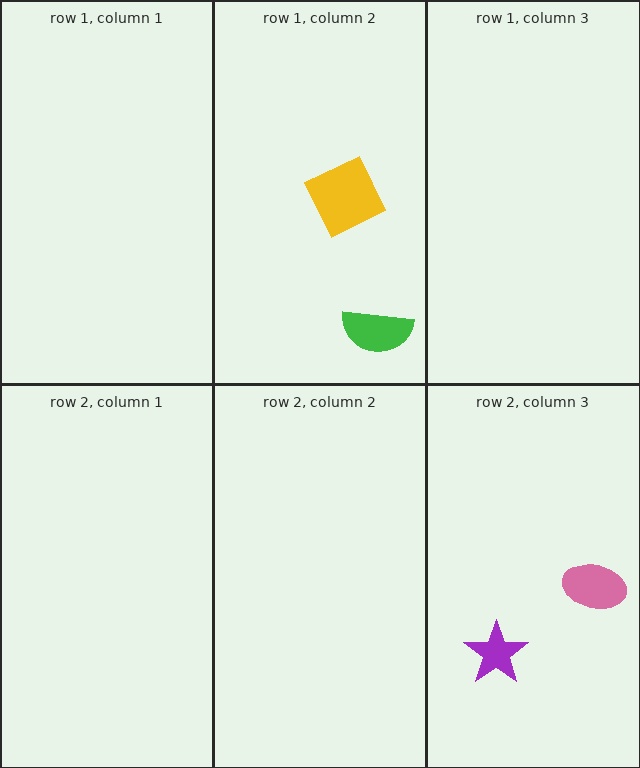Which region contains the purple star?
The row 2, column 3 region.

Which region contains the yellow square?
The row 1, column 2 region.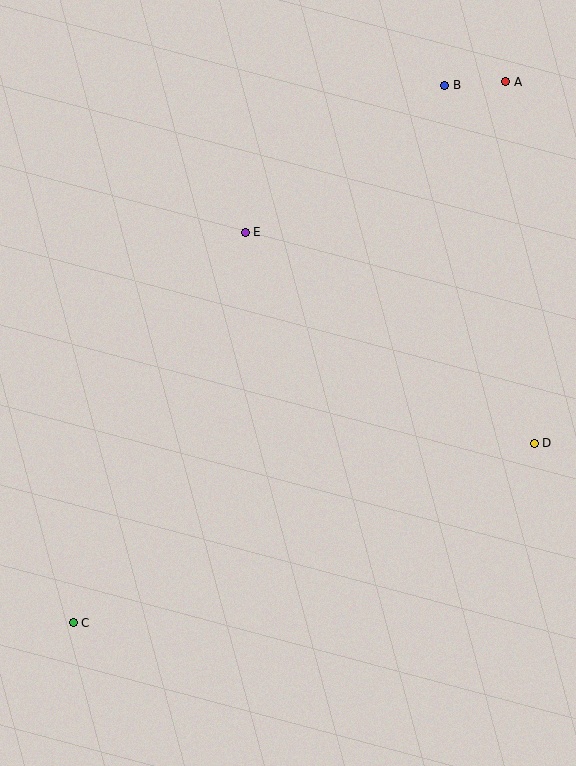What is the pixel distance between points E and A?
The distance between E and A is 301 pixels.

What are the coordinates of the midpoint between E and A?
The midpoint between E and A is at (375, 157).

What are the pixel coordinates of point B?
Point B is at (445, 85).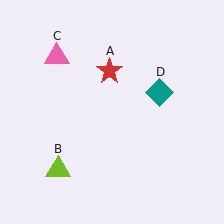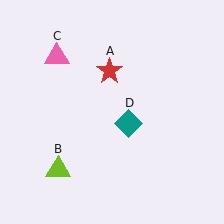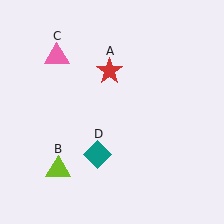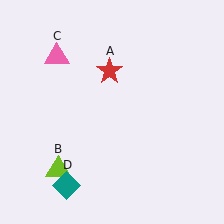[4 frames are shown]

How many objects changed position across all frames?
1 object changed position: teal diamond (object D).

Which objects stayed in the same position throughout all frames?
Red star (object A) and lime triangle (object B) and pink triangle (object C) remained stationary.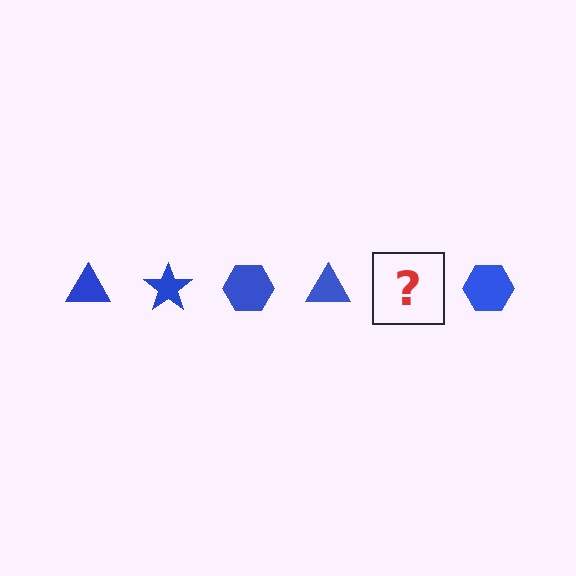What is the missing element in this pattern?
The missing element is a blue star.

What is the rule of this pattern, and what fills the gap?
The rule is that the pattern cycles through triangle, star, hexagon shapes in blue. The gap should be filled with a blue star.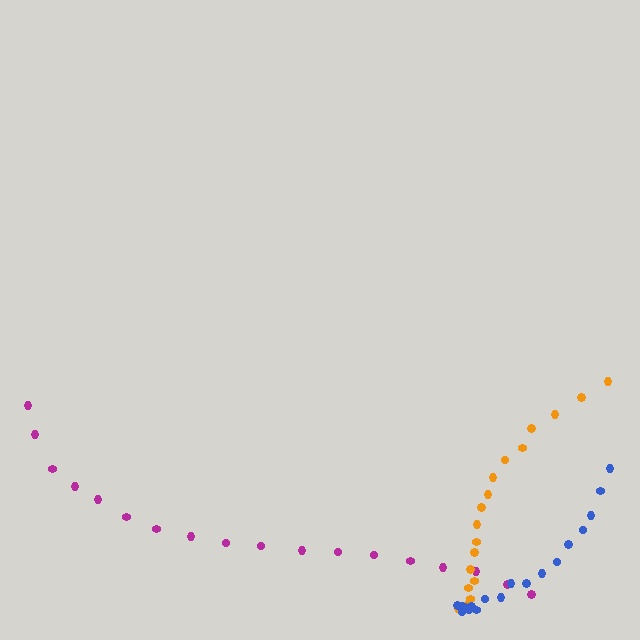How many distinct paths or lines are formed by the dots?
There are 3 distinct paths.